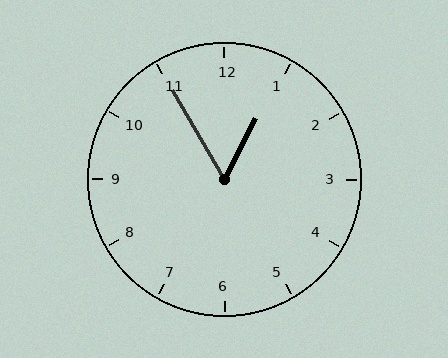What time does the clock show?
12:55.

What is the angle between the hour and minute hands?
Approximately 58 degrees.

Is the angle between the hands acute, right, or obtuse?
It is acute.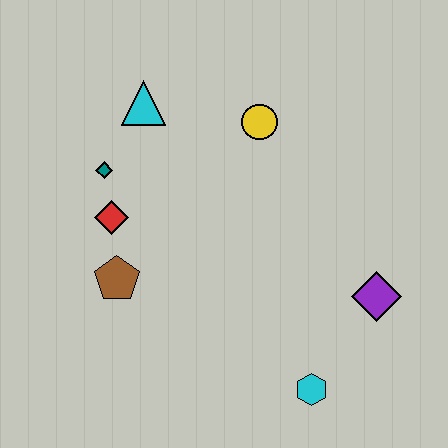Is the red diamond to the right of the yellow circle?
No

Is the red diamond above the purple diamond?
Yes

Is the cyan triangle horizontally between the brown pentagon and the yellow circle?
Yes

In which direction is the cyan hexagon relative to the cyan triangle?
The cyan hexagon is below the cyan triangle.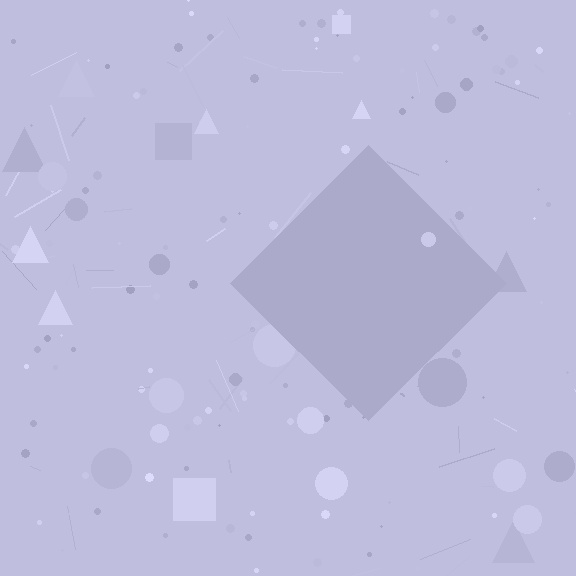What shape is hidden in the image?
A diamond is hidden in the image.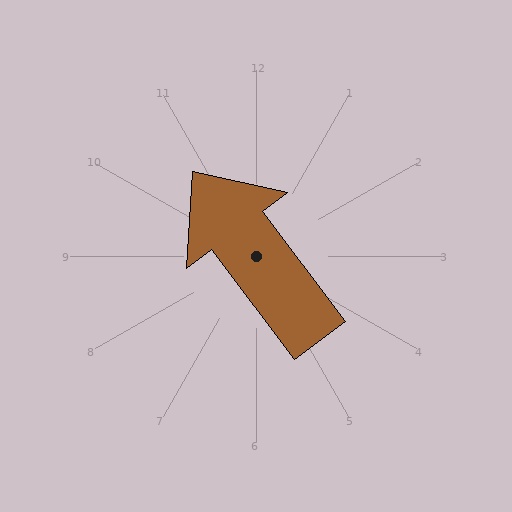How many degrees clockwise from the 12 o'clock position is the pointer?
Approximately 323 degrees.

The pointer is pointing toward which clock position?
Roughly 11 o'clock.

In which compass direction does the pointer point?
Northwest.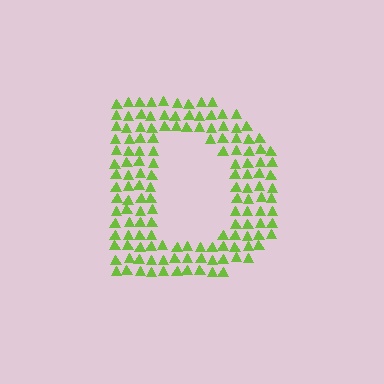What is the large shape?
The large shape is the letter D.